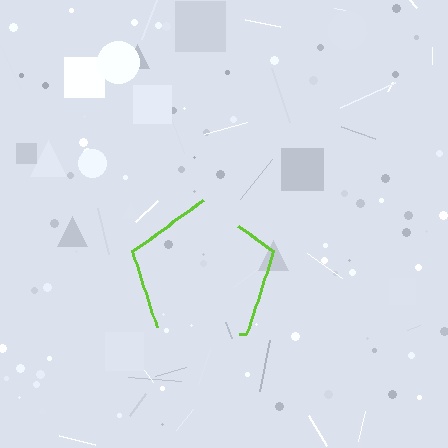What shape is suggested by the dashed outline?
The dashed outline suggests a pentagon.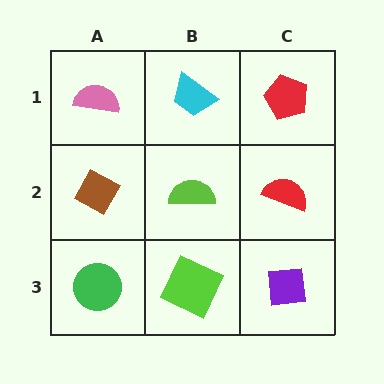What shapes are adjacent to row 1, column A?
A brown diamond (row 2, column A), a cyan trapezoid (row 1, column B).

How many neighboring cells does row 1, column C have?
2.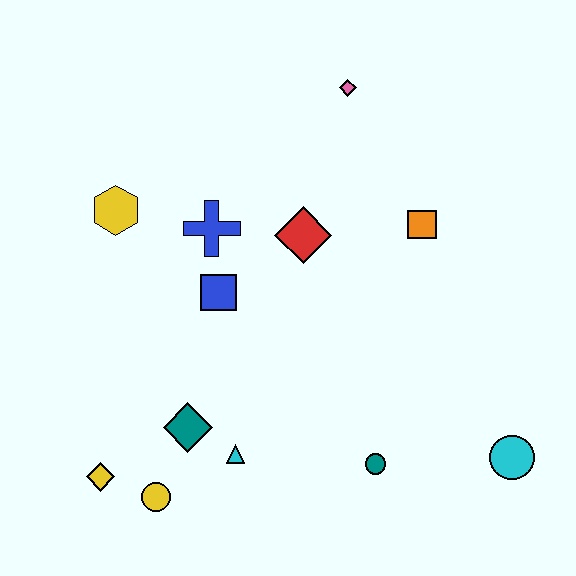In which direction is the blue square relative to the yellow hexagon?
The blue square is to the right of the yellow hexagon.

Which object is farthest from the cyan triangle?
The pink diamond is farthest from the cyan triangle.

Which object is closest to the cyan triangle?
The teal diamond is closest to the cyan triangle.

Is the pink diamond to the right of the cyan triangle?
Yes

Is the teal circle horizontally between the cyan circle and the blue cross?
Yes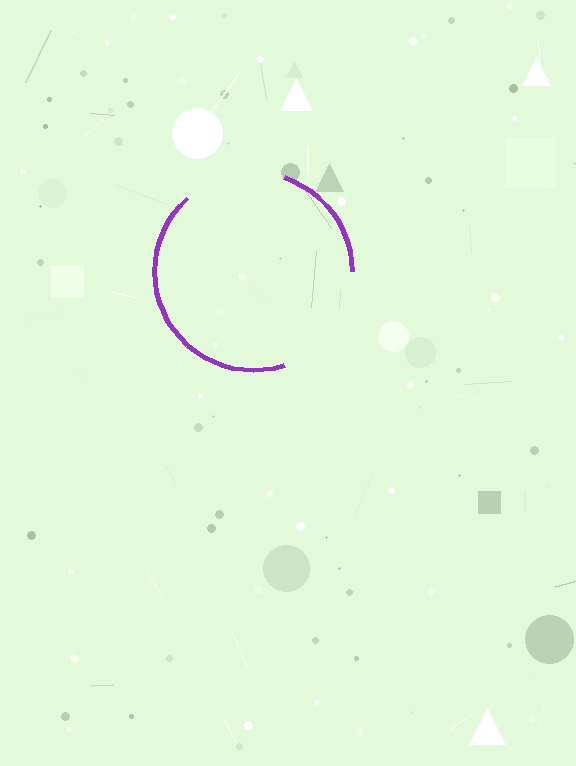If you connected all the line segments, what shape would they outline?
They would outline a circle.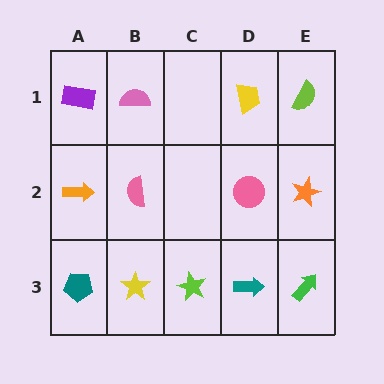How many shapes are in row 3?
5 shapes.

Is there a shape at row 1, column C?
No, that cell is empty.